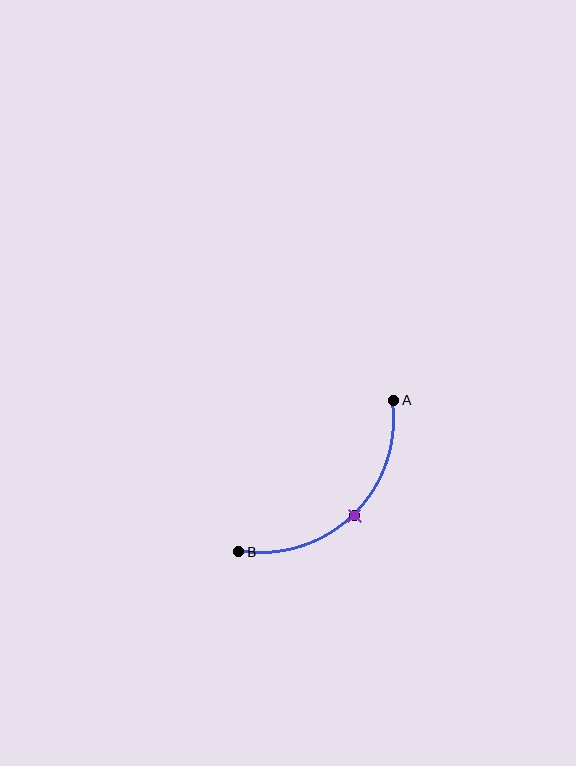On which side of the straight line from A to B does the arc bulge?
The arc bulges below and to the right of the straight line connecting A and B.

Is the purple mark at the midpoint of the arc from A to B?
Yes. The purple mark lies on the arc at equal arc-length from both A and B — it is the arc midpoint.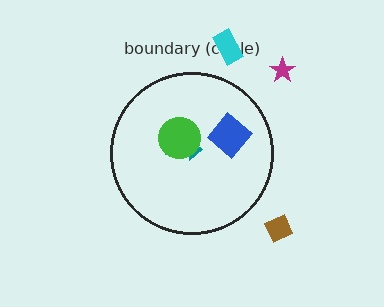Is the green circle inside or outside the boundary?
Inside.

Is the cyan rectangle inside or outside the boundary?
Outside.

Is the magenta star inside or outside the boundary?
Outside.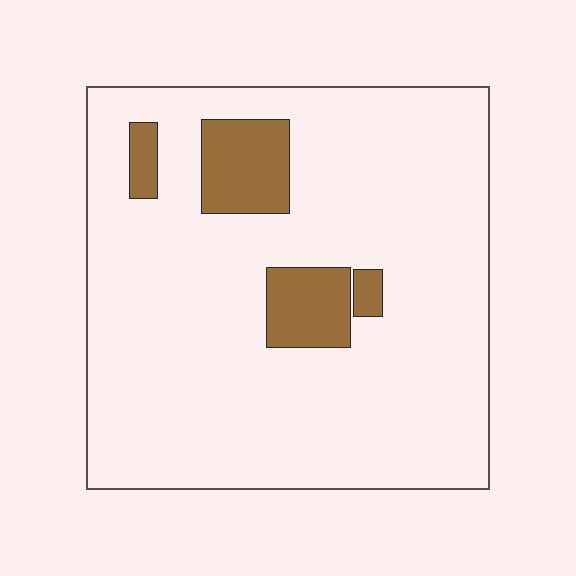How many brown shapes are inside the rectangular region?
4.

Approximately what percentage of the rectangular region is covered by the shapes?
Approximately 10%.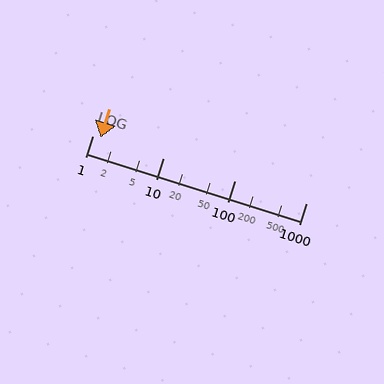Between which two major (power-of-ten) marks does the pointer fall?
The pointer is between 1 and 10.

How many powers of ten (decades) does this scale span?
The scale spans 3 decades, from 1 to 1000.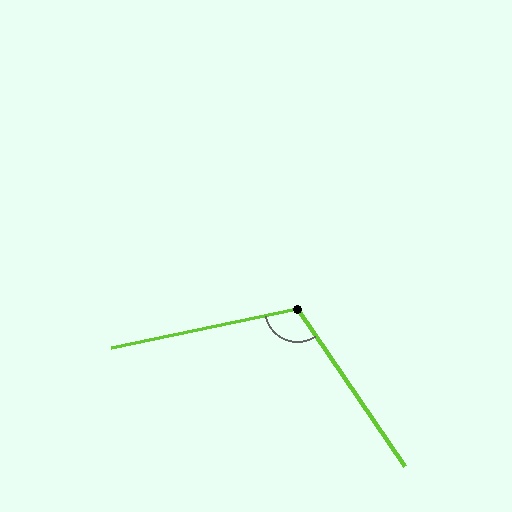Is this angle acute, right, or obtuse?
It is obtuse.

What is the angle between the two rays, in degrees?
Approximately 112 degrees.